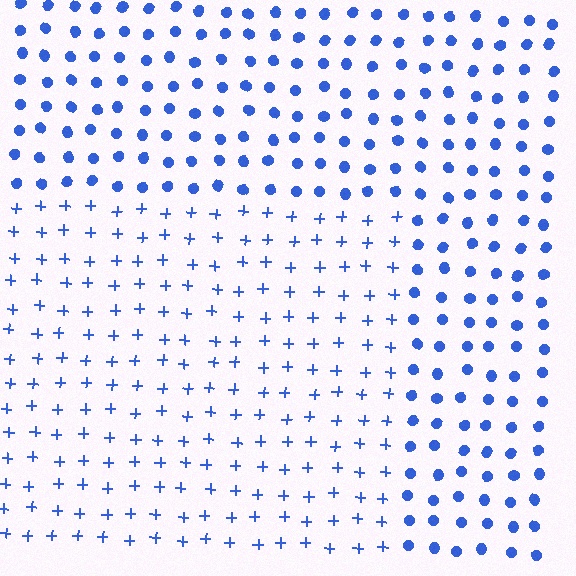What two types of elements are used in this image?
The image uses plus signs inside the rectangle region and circles outside it.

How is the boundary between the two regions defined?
The boundary is defined by a change in element shape: plus signs inside vs. circles outside. All elements share the same color and spacing.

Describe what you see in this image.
The image is filled with small blue elements arranged in a uniform grid. A rectangle-shaped region contains plus signs, while the surrounding area contains circles. The boundary is defined purely by the change in element shape.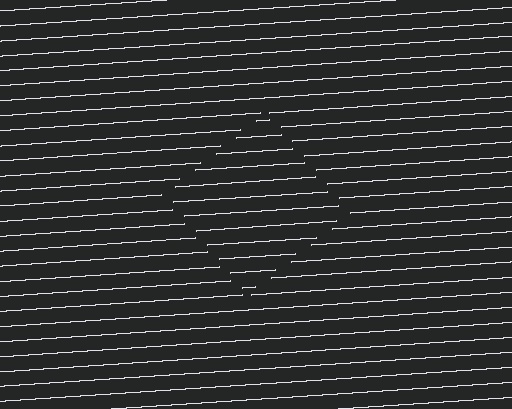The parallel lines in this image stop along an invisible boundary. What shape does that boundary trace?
An illusory square. The interior of the shape contains the same grating, shifted by half a period — the contour is defined by the phase discontinuity where line-ends from the inner and outer gratings abut.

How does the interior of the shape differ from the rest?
The interior of the shape contains the same grating, shifted by half a period — the contour is defined by the phase discontinuity where line-ends from the inner and outer gratings abut.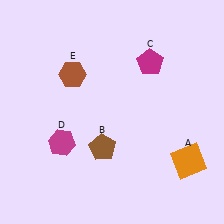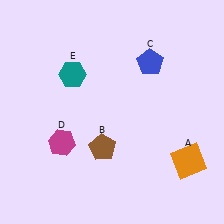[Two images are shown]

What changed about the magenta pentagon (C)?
In Image 1, C is magenta. In Image 2, it changed to blue.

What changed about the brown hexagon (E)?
In Image 1, E is brown. In Image 2, it changed to teal.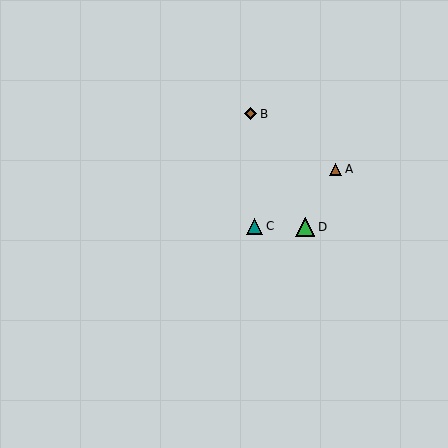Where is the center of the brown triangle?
The center of the brown triangle is at (336, 169).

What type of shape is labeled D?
Shape D is a green triangle.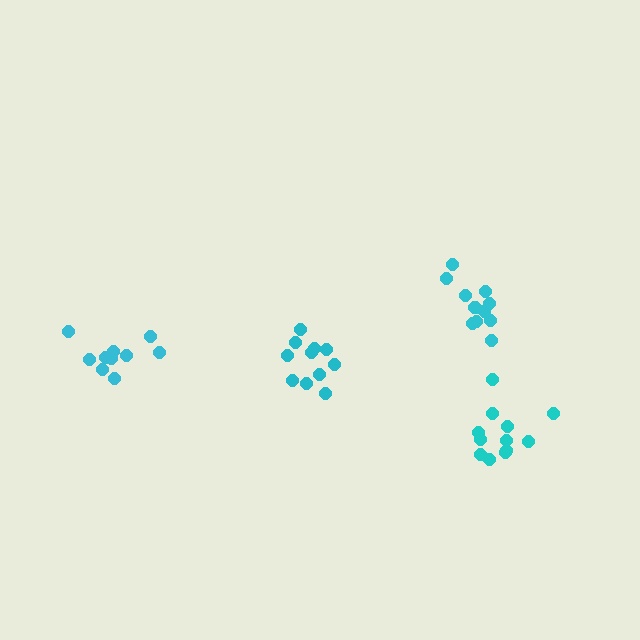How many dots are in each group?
Group 1: 12 dots, Group 2: 12 dots, Group 3: 11 dots, Group 4: 10 dots (45 total).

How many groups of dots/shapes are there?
There are 4 groups.